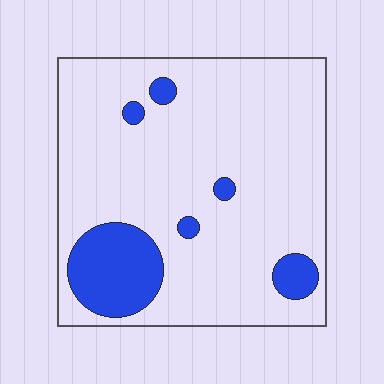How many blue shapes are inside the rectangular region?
6.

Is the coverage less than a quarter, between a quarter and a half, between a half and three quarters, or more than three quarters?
Less than a quarter.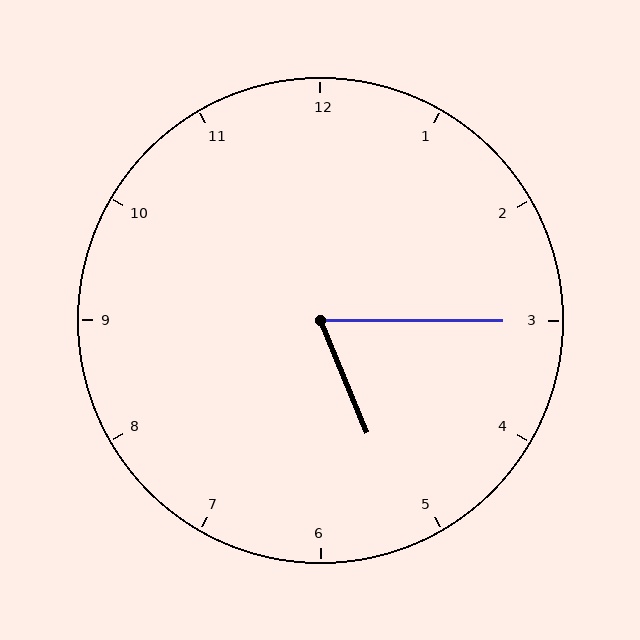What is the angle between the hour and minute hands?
Approximately 68 degrees.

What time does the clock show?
5:15.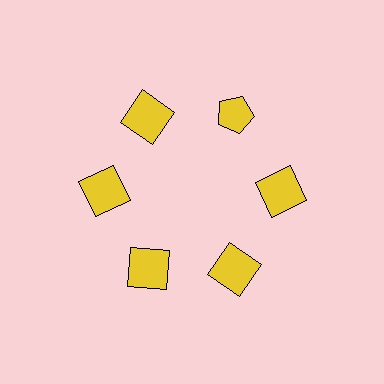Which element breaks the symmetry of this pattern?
The yellow pentagon at roughly the 1 o'clock position breaks the symmetry. All other shapes are yellow squares.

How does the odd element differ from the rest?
It has a different shape: pentagon instead of square.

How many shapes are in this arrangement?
There are 6 shapes arranged in a ring pattern.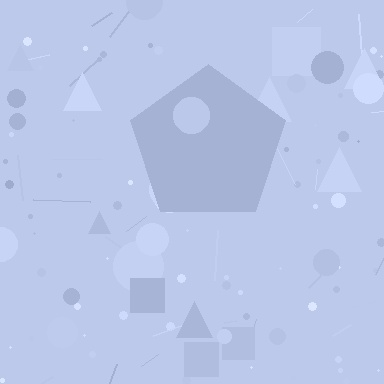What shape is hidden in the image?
A pentagon is hidden in the image.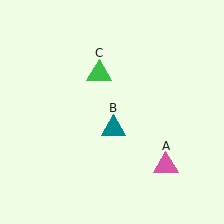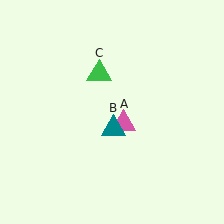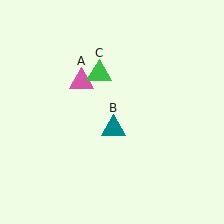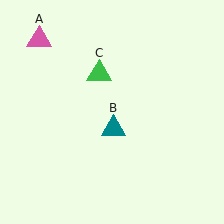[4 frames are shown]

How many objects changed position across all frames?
1 object changed position: pink triangle (object A).